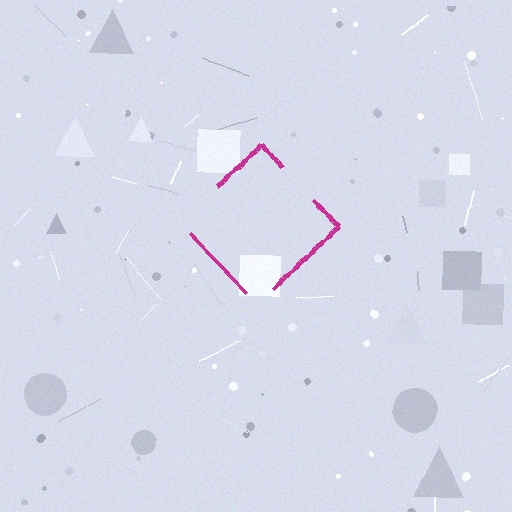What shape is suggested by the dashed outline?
The dashed outline suggests a diamond.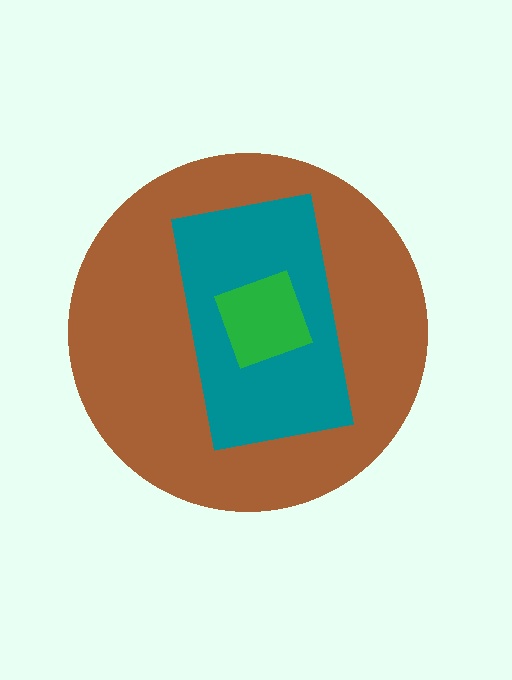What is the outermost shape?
The brown circle.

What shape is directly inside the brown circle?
The teal rectangle.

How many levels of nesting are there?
3.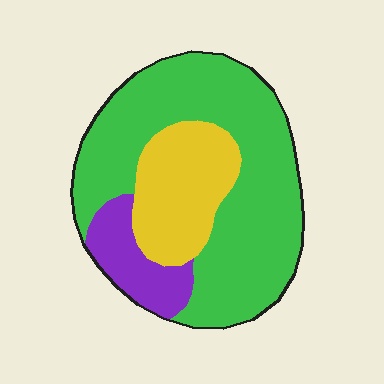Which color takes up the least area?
Purple, at roughly 15%.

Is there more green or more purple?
Green.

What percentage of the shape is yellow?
Yellow takes up between a sixth and a third of the shape.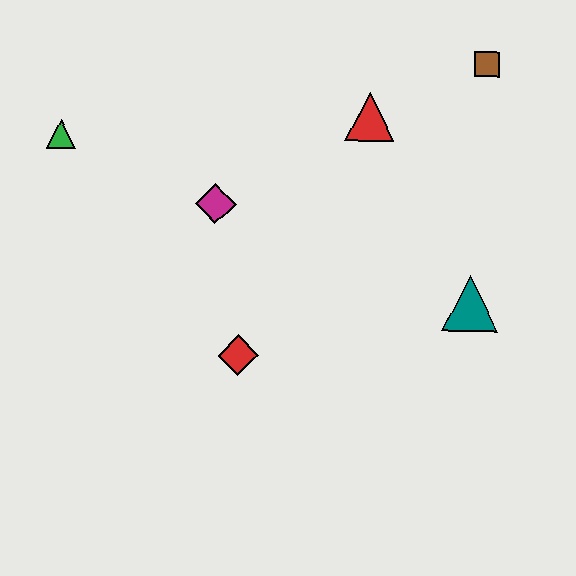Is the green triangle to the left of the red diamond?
Yes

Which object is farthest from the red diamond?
The brown square is farthest from the red diamond.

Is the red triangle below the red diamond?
No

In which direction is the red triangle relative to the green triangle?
The red triangle is to the right of the green triangle.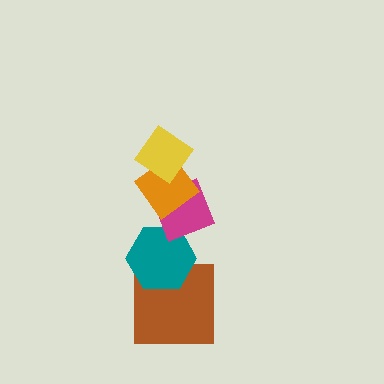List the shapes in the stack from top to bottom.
From top to bottom: the yellow diamond, the orange diamond, the magenta diamond, the teal hexagon, the brown square.